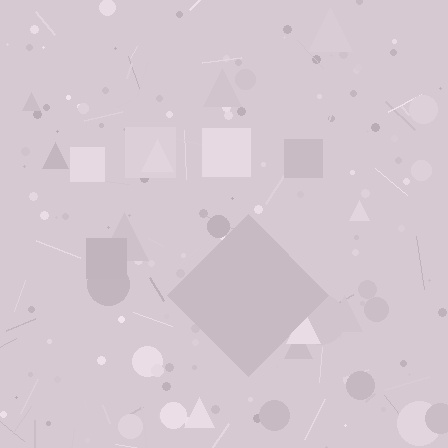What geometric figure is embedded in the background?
A diamond is embedded in the background.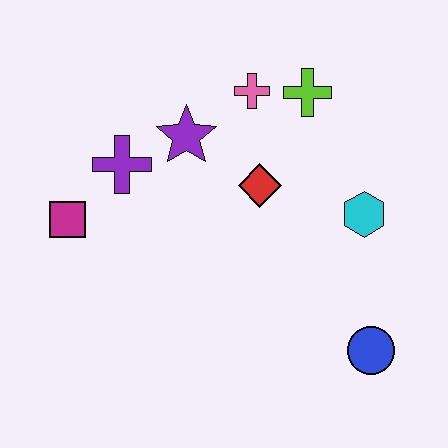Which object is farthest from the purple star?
The blue circle is farthest from the purple star.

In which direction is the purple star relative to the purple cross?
The purple star is to the right of the purple cross.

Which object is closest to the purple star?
The purple cross is closest to the purple star.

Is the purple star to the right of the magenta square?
Yes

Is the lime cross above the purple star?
Yes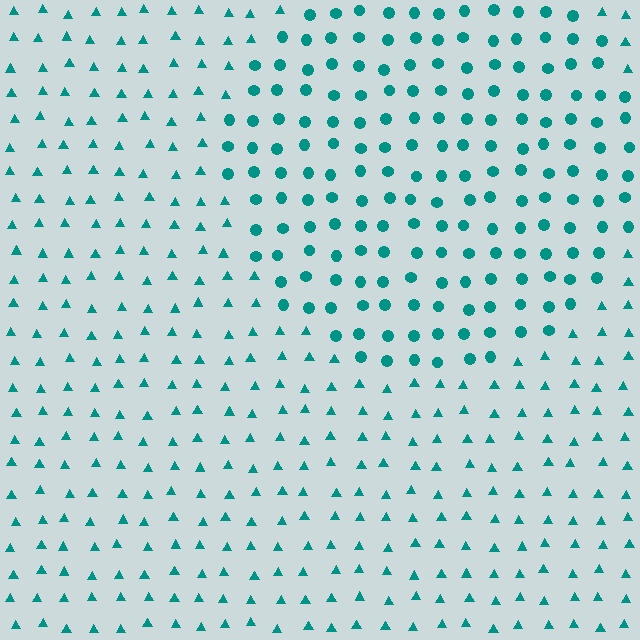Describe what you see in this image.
The image is filled with small teal elements arranged in a uniform grid. A circle-shaped region contains circles, while the surrounding area contains triangles. The boundary is defined purely by the change in element shape.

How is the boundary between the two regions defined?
The boundary is defined by a change in element shape: circles inside vs. triangles outside. All elements share the same color and spacing.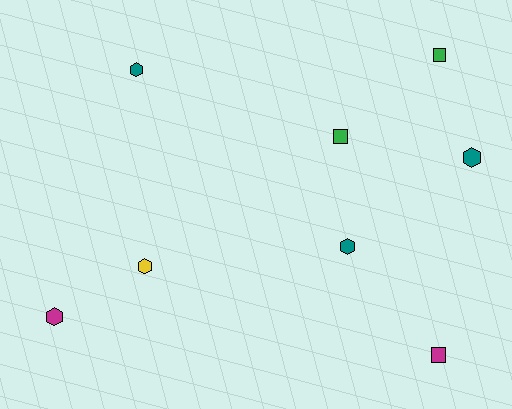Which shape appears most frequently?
Hexagon, with 5 objects.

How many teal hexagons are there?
There are 3 teal hexagons.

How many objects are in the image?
There are 8 objects.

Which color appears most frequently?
Teal, with 3 objects.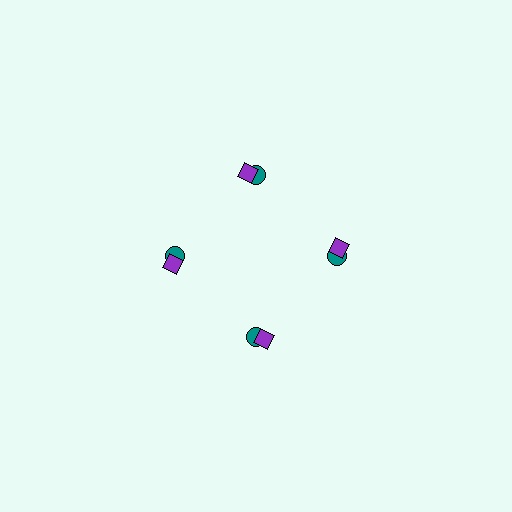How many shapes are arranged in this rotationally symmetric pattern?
There are 8 shapes, arranged in 4 groups of 2.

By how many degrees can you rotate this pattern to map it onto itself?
The pattern maps onto itself every 90 degrees of rotation.